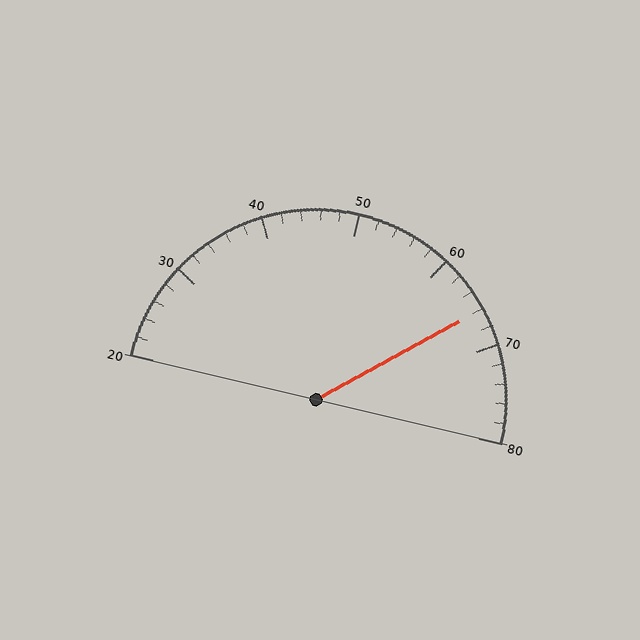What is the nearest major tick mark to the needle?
The nearest major tick mark is 70.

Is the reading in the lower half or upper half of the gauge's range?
The reading is in the upper half of the range (20 to 80).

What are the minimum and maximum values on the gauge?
The gauge ranges from 20 to 80.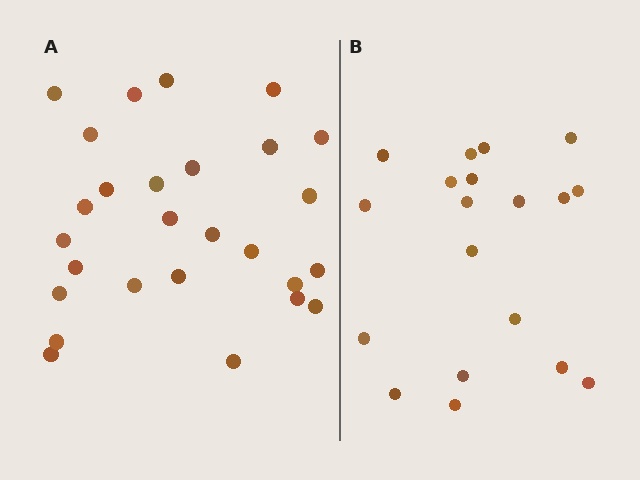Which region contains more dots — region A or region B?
Region A (the left region) has more dots.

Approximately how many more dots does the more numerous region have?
Region A has roughly 8 or so more dots than region B.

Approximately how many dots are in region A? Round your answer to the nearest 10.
About 30 dots. (The exact count is 27, which rounds to 30.)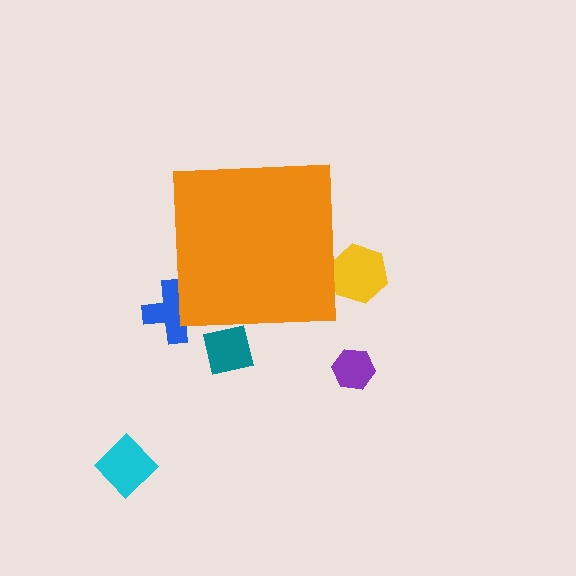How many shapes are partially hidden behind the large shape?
3 shapes are partially hidden.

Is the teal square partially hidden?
Yes, the teal square is partially hidden behind the orange square.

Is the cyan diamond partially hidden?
No, the cyan diamond is fully visible.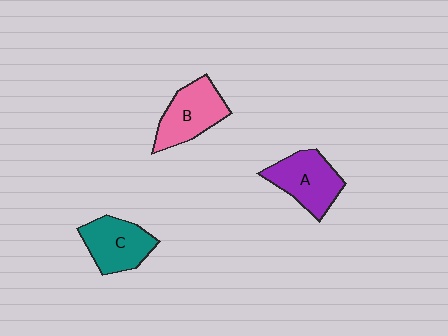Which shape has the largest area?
Shape A (purple).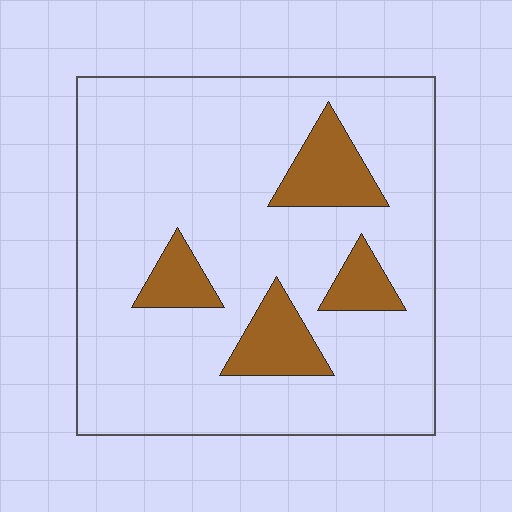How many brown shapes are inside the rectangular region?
4.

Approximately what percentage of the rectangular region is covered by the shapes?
Approximately 15%.